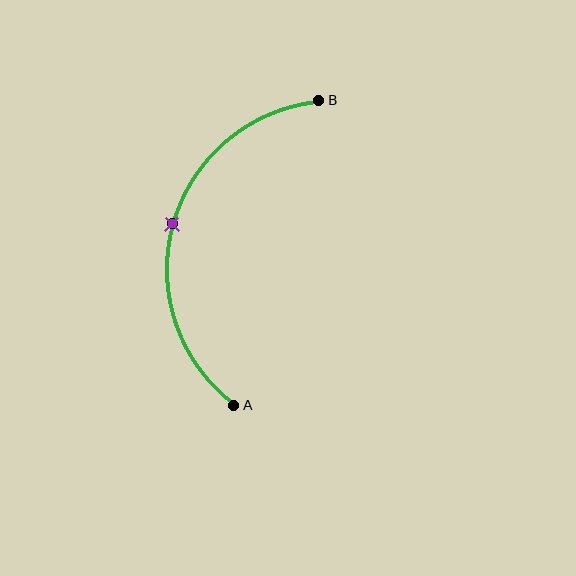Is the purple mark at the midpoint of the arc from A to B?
Yes. The purple mark lies on the arc at equal arc-length from both A and B — it is the arc midpoint.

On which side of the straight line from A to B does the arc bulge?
The arc bulges to the left of the straight line connecting A and B.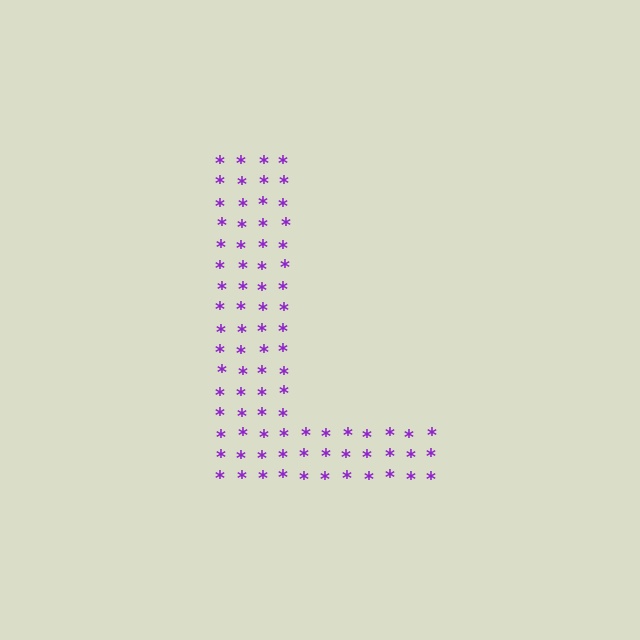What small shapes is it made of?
It is made of small asterisks.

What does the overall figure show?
The overall figure shows the letter L.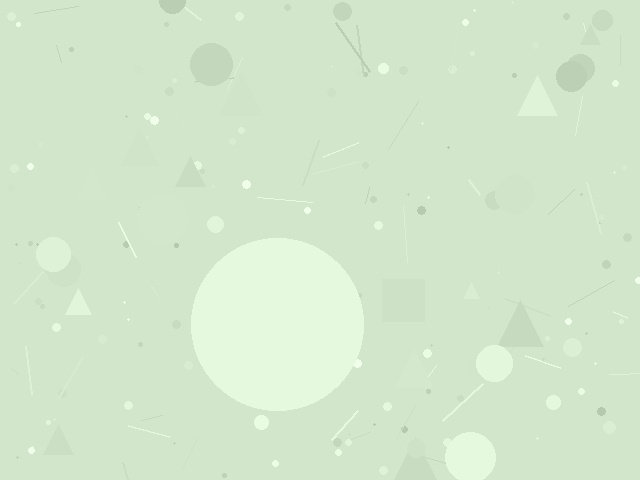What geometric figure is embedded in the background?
A circle is embedded in the background.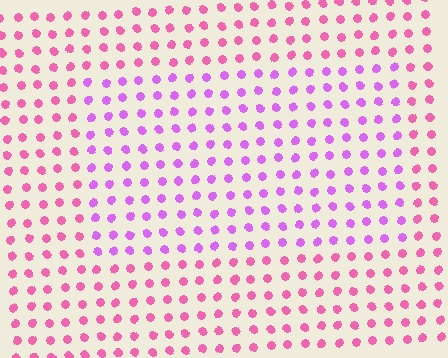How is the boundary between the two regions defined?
The boundary is defined purely by a slight shift in hue (about 37 degrees). Spacing, size, and orientation are identical on both sides.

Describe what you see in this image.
The image is filled with small pink elements in a uniform arrangement. A rectangle-shaped region is visible where the elements are tinted to a slightly different hue, forming a subtle color boundary.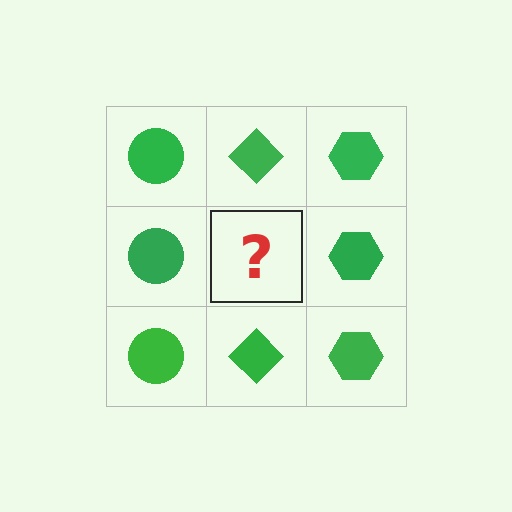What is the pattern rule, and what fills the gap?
The rule is that each column has a consistent shape. The gap should be filled with a green diamond.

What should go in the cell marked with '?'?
The missing cell should contain a green diamond.